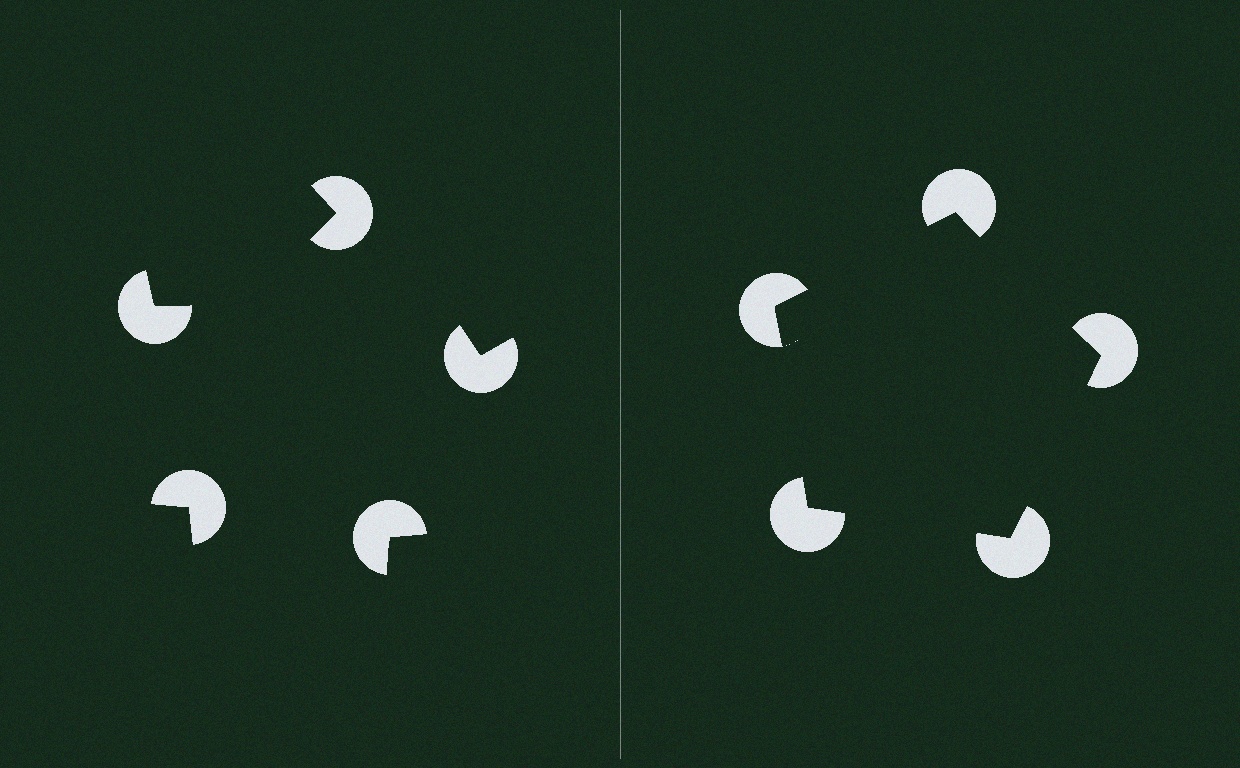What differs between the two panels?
The pac-man discs are positioned identically on both sides; only the wedge orientations differ. On the right they align to a pentagon; on the left they are misaligned.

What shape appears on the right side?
An illusory pentagon.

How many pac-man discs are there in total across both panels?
10 — 5 on each side.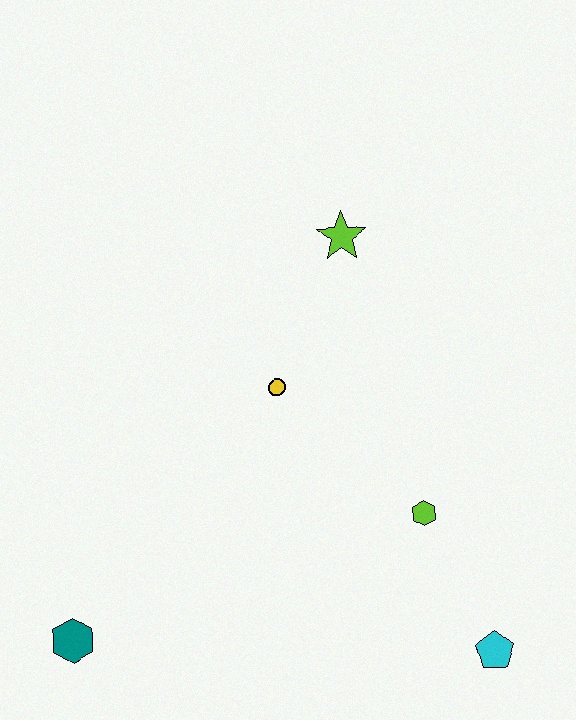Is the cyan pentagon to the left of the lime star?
No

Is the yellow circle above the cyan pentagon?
Yes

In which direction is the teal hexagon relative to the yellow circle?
The teal hexagon is below the yellow circle.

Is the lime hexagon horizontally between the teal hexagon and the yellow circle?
No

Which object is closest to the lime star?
The yellow circle is closest to the lime star.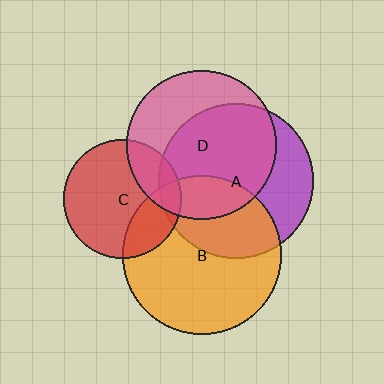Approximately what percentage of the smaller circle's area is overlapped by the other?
Approximately 60%.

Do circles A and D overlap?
Yes.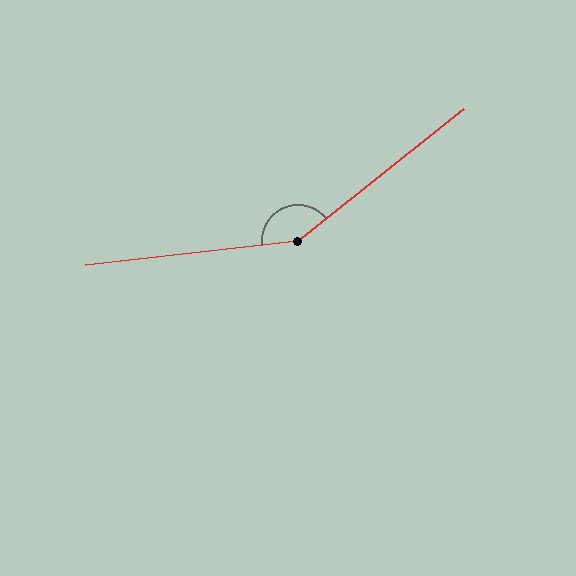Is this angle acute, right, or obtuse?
It is obtuse.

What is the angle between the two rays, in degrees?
Approximately 148 degrees.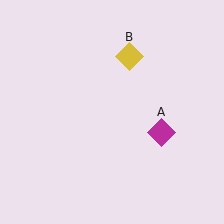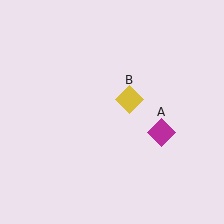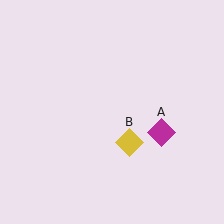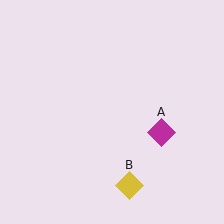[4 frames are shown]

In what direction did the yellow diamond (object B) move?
The yellow diamond (object B) moved down.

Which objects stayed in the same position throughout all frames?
Magenta diamond (object A) remained stationary.